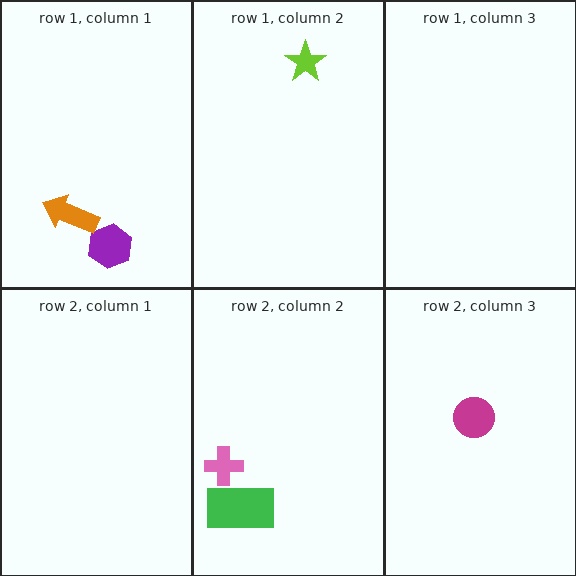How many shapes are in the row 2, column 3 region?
1.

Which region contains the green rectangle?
The row 2, column 2 region.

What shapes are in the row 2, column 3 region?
The magenta circle.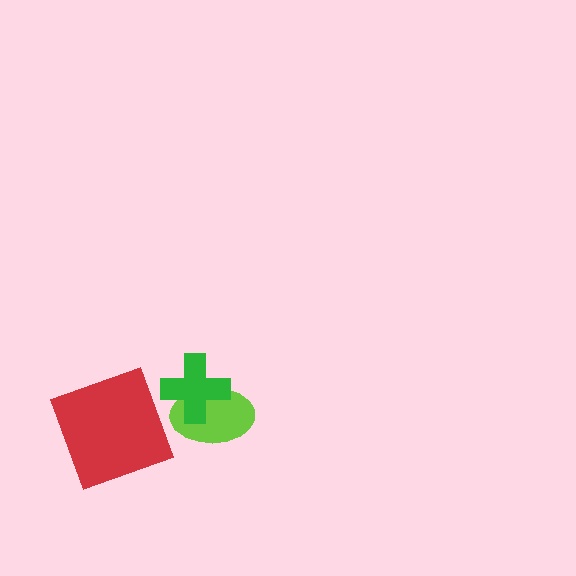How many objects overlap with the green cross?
1 object overlaps with the green cross.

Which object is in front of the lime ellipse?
The green cross is in front of the lime ellipse.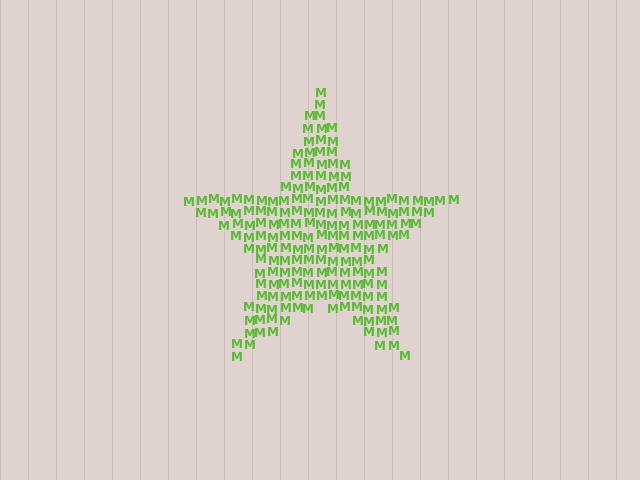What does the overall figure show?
The overall figure shows a star.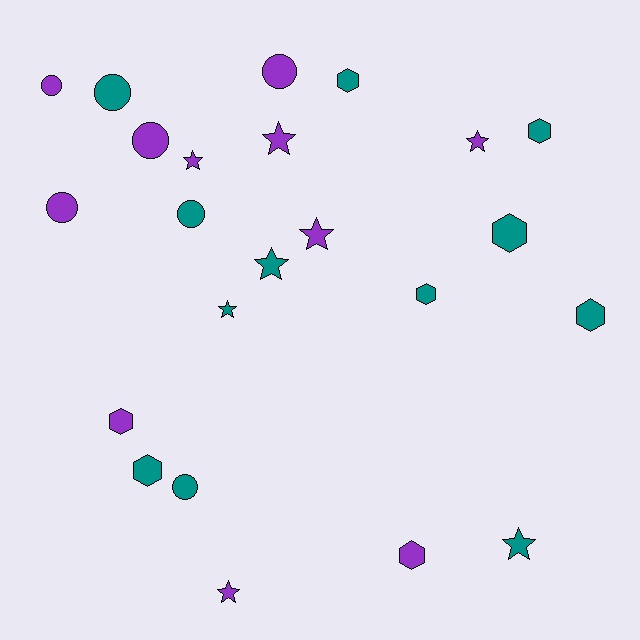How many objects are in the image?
There are 23 objects.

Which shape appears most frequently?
Star, with 8 objects.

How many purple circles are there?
There are 4 purple circles.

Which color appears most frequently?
Teal, with 12 objects.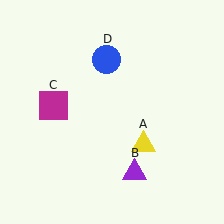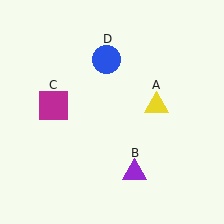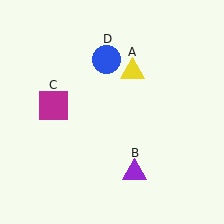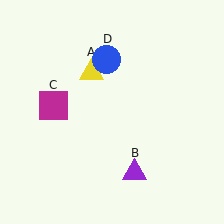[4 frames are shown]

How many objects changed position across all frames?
1 object changed position: yellow triangle (object A).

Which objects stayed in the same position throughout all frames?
Purple triangle (object B) and magenta square (object C) and blue circle (object D) remained stationary.